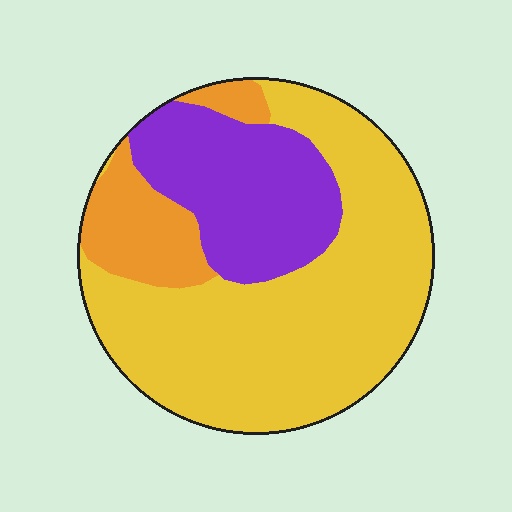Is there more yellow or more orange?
Yellow.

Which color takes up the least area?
Orange, at roughly 15%.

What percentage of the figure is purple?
Purple covers roughly 25% of the figure.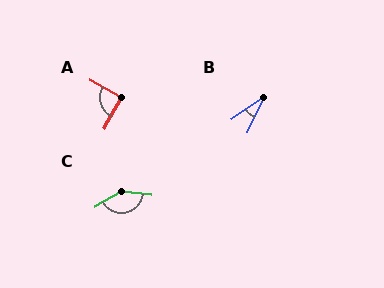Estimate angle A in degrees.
Approximately 91 degrees.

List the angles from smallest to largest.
B (31°), A (91°), C (144°).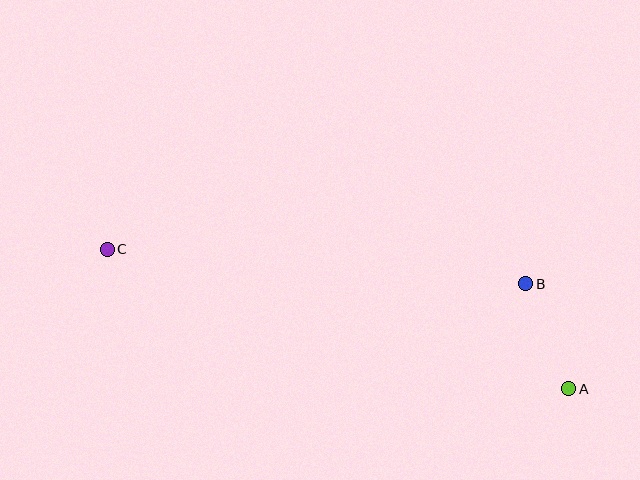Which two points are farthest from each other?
Points A and C are farthest from each other.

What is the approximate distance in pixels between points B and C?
The distance between B and C is approximately 420 pixels.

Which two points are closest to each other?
Points A and B are closest to each other.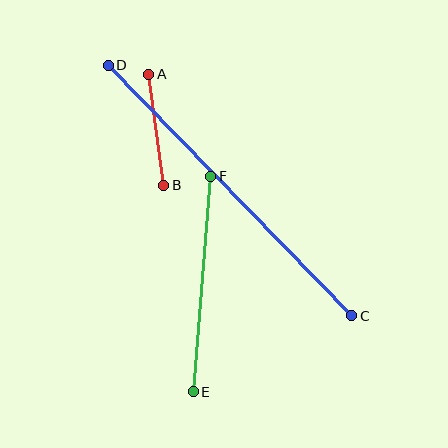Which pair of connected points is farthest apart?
Points C and D are farthest apart.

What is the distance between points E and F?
The distance is approximately 216 pixels.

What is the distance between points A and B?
The distance is approximately 112 pixels.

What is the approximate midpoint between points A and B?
The midpoint is at approximately (156, 130) pixels.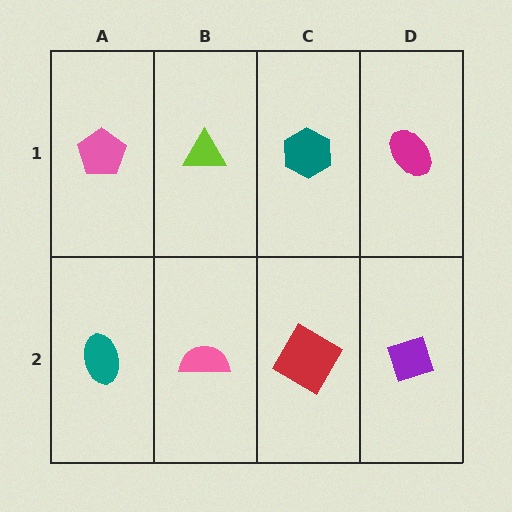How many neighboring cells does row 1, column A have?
2.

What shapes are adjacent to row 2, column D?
A magenta ellipse (row 1, column D), a red diamond (row 2, column C).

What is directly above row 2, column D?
A magenta ellipse.